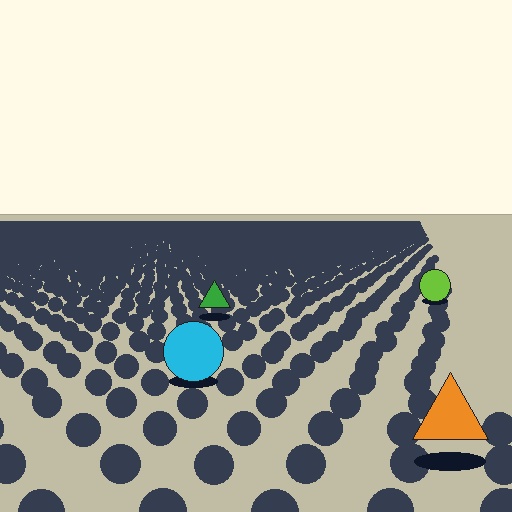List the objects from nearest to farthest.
From nearest to farthest: the orange triangle, the cyan circle, the green triangle, the lime circle.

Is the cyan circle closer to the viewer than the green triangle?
Yes. The cyan circle is closer — you can tell from the texture gradient: the ground texture is coarser near it.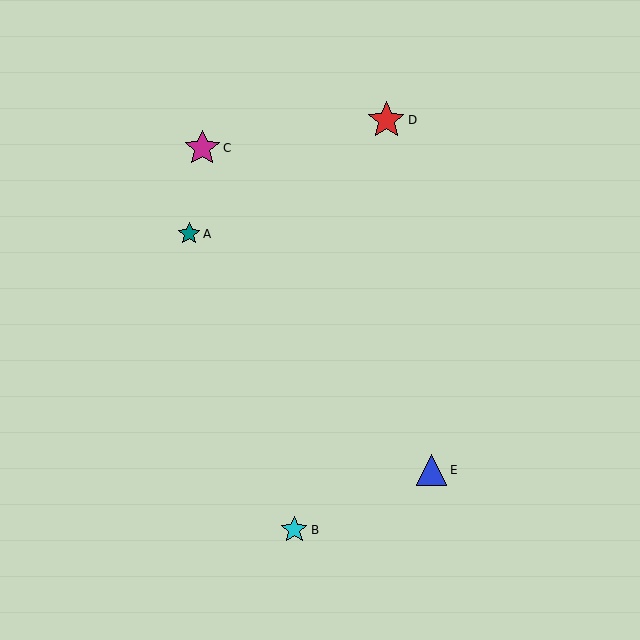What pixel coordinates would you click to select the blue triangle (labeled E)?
Click at (431, 470) to select the blue triangle E.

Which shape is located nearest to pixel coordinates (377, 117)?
The red star (labeled D) at (386, 120) is nearest to that location.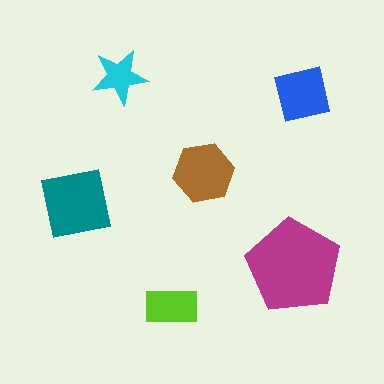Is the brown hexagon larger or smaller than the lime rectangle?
Larger.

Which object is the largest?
The magenta pentagon.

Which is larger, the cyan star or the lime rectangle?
The lime rectangle.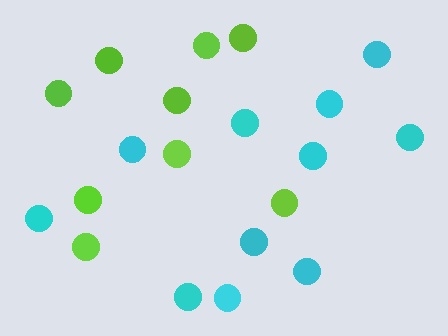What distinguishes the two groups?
There are 2 groups: one group of cyan circles (11) and one group of lime circles (9).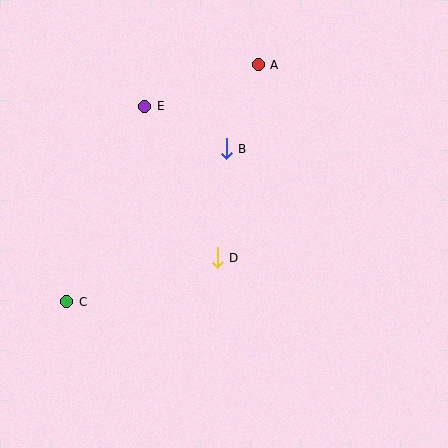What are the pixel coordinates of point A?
Point A is at (258, 65).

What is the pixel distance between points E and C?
The distance between E and C is 210 pixels.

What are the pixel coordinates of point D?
Point D is at (217, 258).